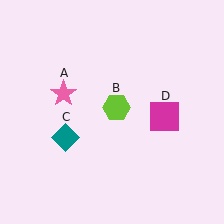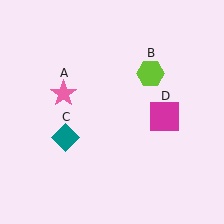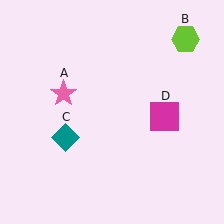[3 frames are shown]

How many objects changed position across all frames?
1 object changed position: lime hexagon (object B).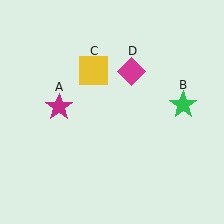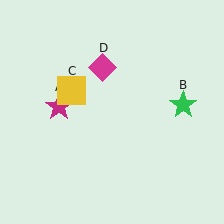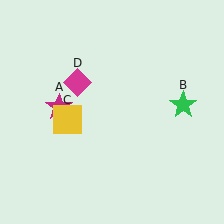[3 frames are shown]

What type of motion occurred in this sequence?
The yellow square (object C), magenta diamond (object D) rotated counterclockwise around the center of the scene.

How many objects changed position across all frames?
2 objects changed position: yellow square (object C), magenta diamond (object D).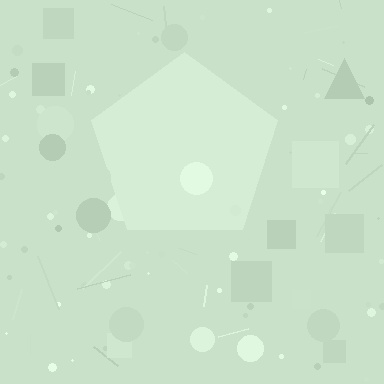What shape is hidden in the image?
A pentagon is hidden in the image.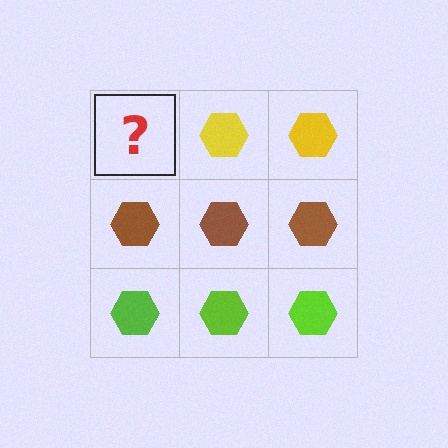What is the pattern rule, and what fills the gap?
The rule is that each row has a consistent color. The gap should be filled with a yellow hexagon.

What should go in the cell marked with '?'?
The missing cell should contain a yellow hexagon.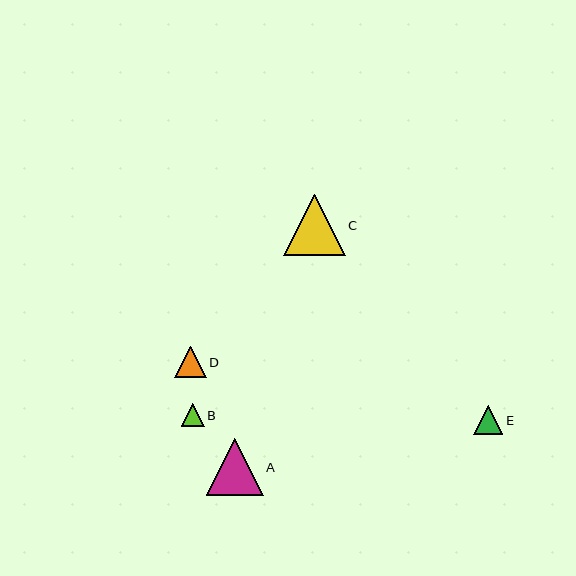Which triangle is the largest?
Triangle C is the largest with a size of approximately 61 pixels.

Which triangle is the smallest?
Triangle B is the smallest with a size of approximately 23 pixels.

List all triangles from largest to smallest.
From largest to smallest: C, A, D, E, B.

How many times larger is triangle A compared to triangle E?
Triangle A is approximately 2.0 times the size of triangle E.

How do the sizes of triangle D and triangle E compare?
Triangle D and triangle E are approximately the same size.